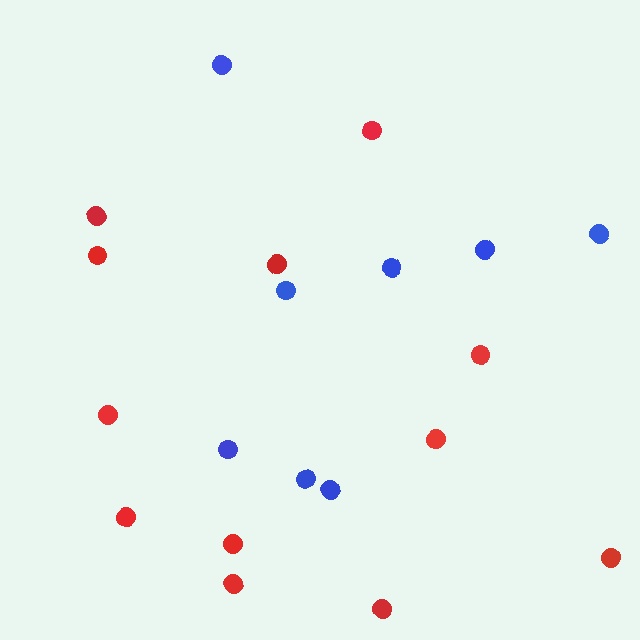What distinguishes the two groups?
There are 2 groups: one group of blue circles (8) and one group of red circles (12).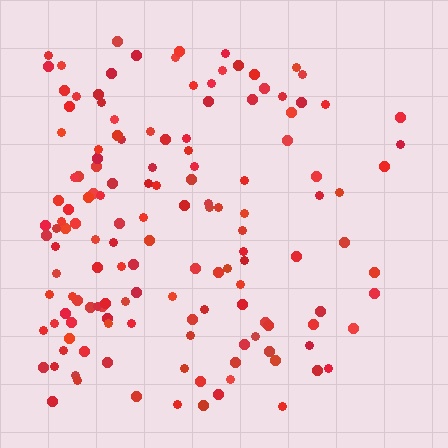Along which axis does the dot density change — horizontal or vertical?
Horizontal.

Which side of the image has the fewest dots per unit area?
The right.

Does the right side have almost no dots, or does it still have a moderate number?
Still a moderate number, just noticeably fewer than the left.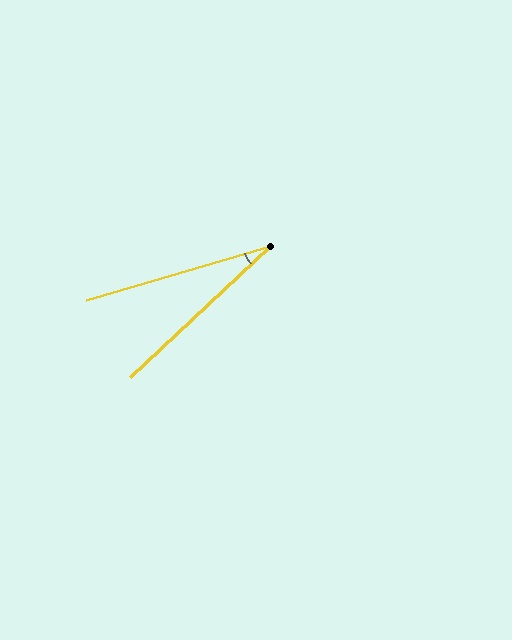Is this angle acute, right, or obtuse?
It is acute.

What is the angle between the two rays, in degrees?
Approximately 27 degrees.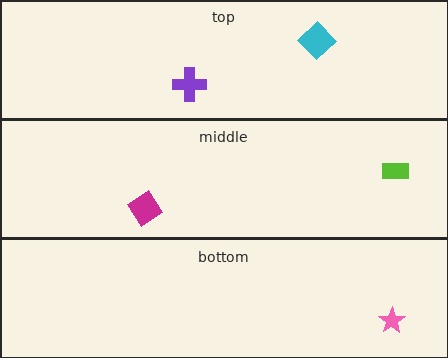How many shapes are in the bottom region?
1.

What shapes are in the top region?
The cyan diamond, the purple cross.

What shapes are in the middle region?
The magenta diamond, the lime rectangle.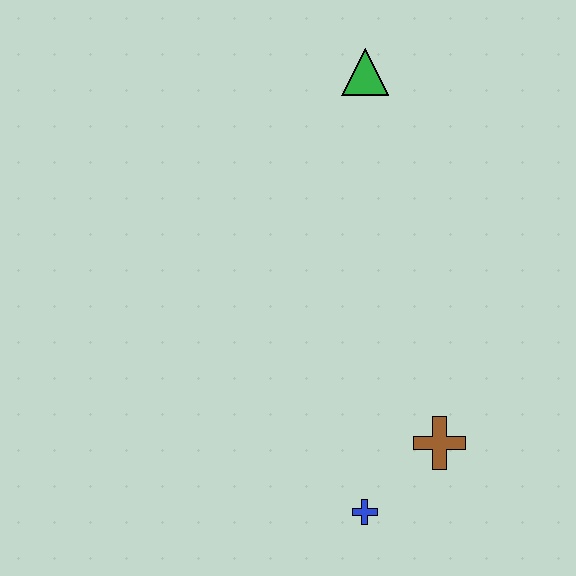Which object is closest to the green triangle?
The brown cross is closest to the green triangle.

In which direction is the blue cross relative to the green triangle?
The blue cross is below the green triangle.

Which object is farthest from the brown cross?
The green triangle is farthest from the brown cross.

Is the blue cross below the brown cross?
Yes